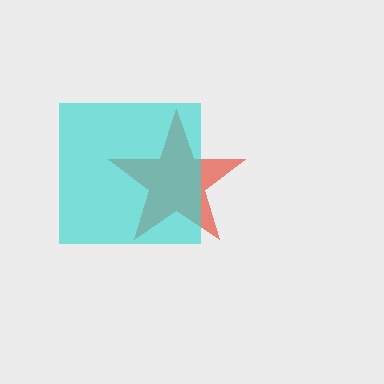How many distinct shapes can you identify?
There are 2 distinct shapes: a red star, a cyan square.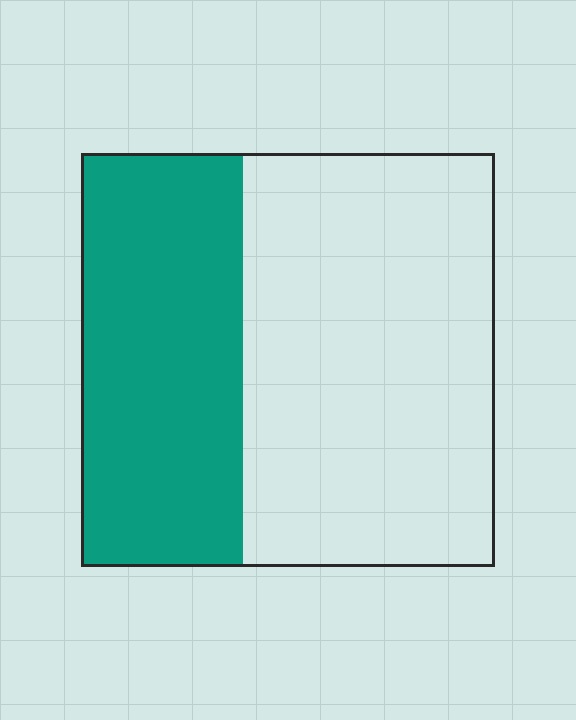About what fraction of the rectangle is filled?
About two fifths (2/5).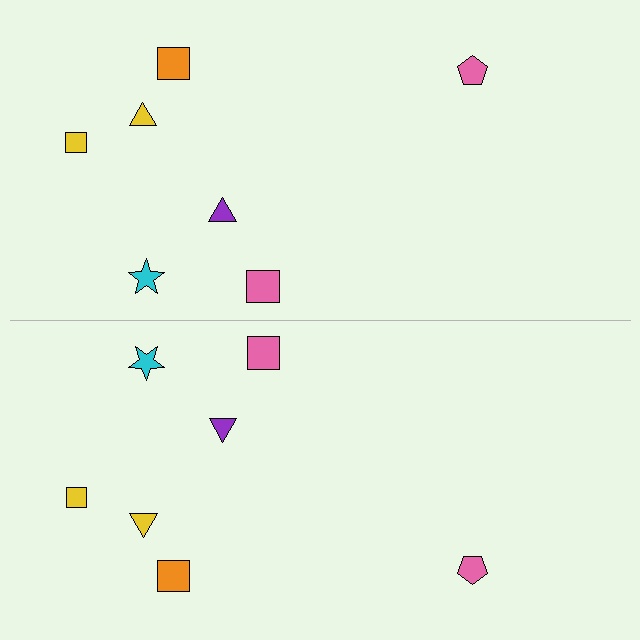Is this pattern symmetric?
Yes, this pattern has bilateral (reflection) symmetry.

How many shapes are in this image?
There are 14 shapes in this image.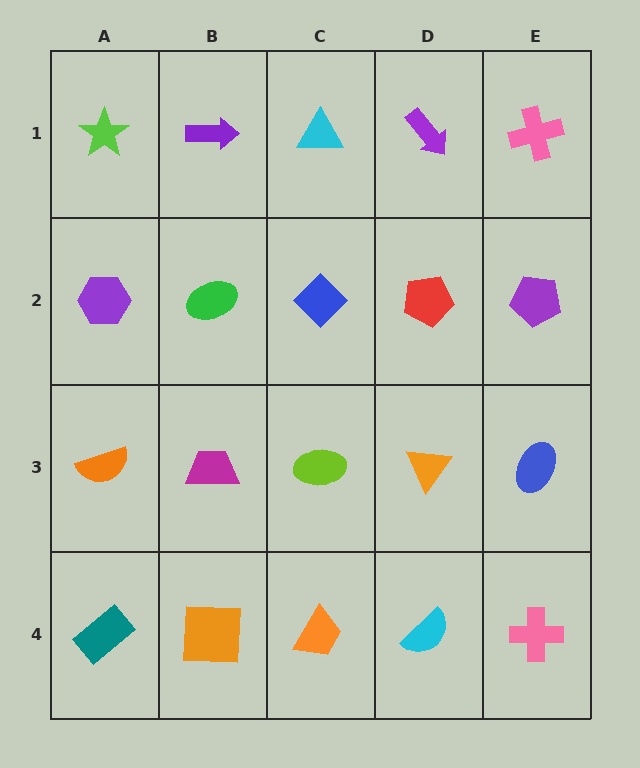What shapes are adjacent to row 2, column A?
A lime star (row 1, column A), an orange semicircle (row 3, column A), a green ellipse (row 2, column B).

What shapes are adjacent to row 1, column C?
A blue diamond (row 2, column C), a purple arrow (row 1, column B), a purple arrow (row 1, column D).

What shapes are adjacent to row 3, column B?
A green ellipse (row 2, column B), an orange square (row 4, column B), an orange semicircle (row 3, column A), a lime ellipse (row 3, column C).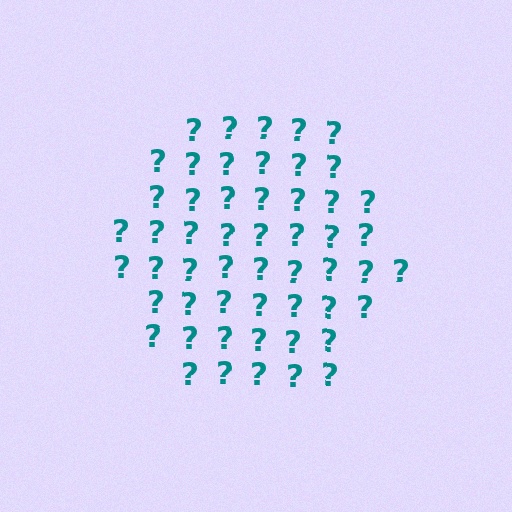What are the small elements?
The small elements are question marks.